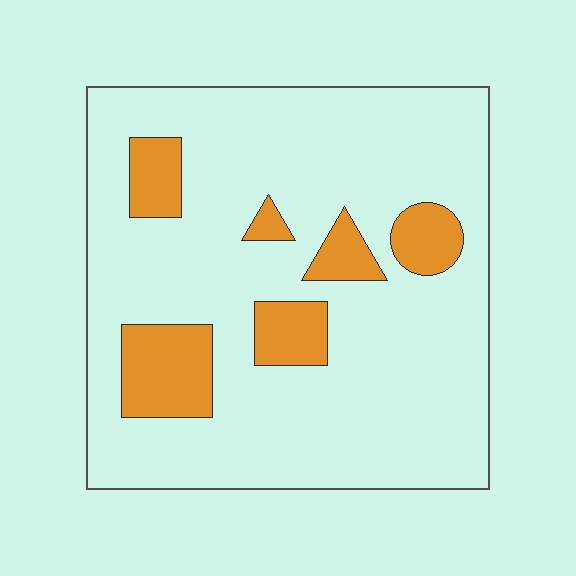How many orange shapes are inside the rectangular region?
6.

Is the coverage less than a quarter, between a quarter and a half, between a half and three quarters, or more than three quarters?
Less than a quarter.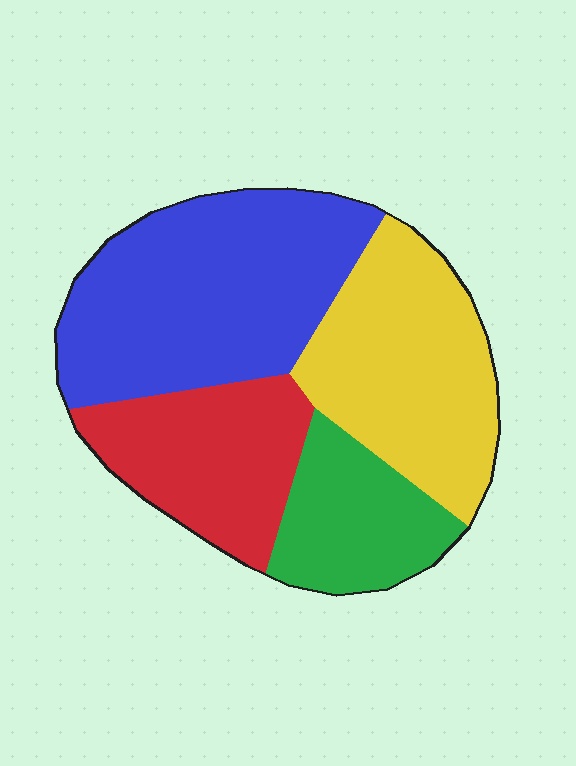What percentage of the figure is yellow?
Yellow covers 28% of the figure.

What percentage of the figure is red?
Red takes up about one fifth (1/5) of the figure.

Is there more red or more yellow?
Yellow.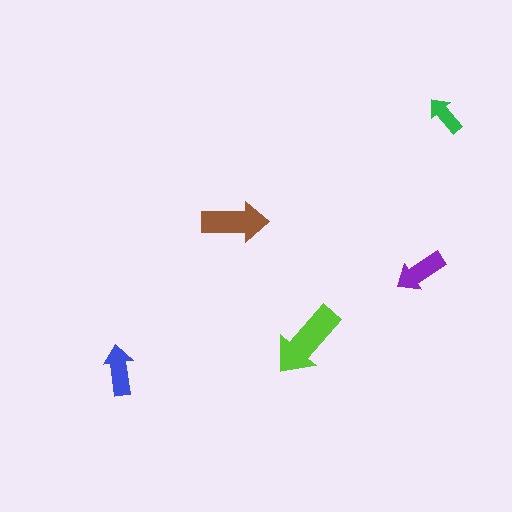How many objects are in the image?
There are 5 objects in the image.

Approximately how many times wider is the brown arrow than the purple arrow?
About 1.5 times wider.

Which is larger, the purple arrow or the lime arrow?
The lime one.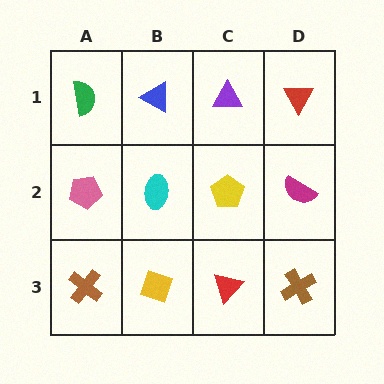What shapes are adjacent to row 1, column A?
A pink pentagon (row 2, column A), a blue triangle (row 1, column B).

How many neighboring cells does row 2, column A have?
3.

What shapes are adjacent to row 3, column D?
A magenta semicircle (row 2, column D), a red triangle (row 3, column C).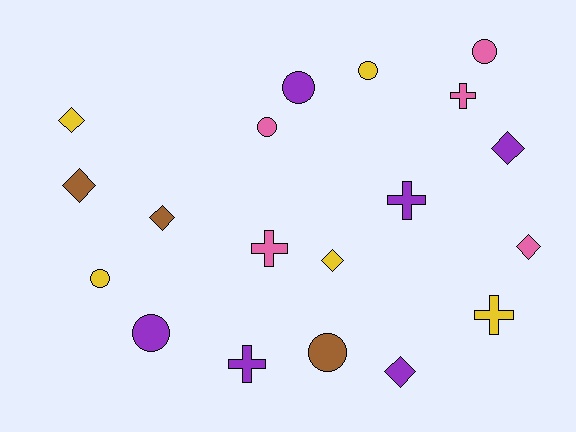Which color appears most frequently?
Purple, with 6 objects.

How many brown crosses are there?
There are no brown crosses.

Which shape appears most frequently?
Diamond, with 7 objects.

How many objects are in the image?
There are 19 objects.